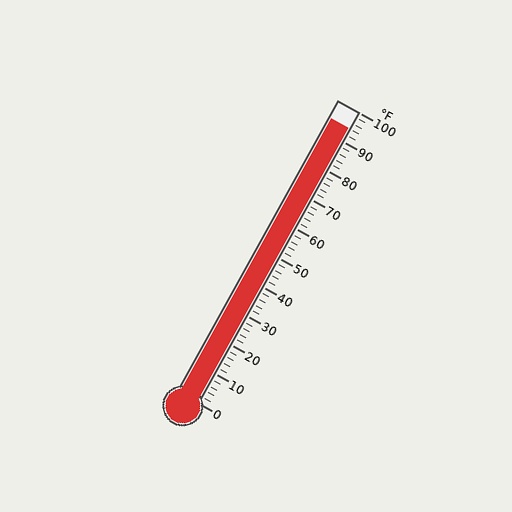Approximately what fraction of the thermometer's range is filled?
The thermometer is filled to approximately 95% of its range.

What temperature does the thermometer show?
The thermometer shows approximately 94°F.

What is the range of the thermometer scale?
The thermometer scale ranges from 0°F to 100°F.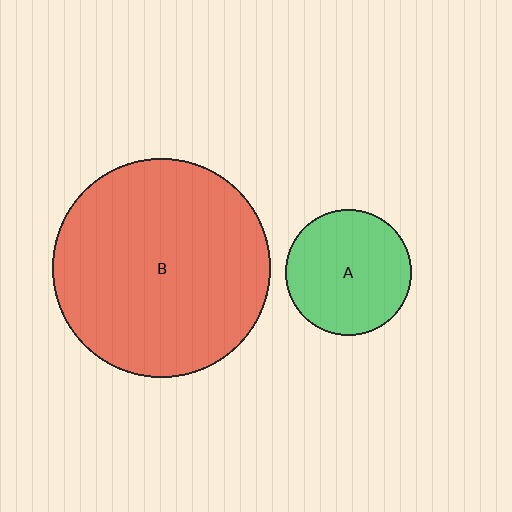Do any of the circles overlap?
No, none of the circles overlap.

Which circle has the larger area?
Circle B (red).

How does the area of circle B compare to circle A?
Approximately 3.0 times.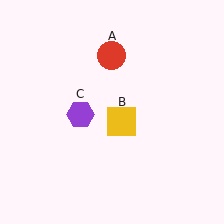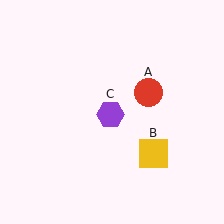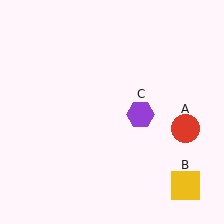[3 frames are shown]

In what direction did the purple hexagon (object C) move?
The purple hexagon (object C) moved right.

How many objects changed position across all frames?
3 objects changed position: red circle (object A), yellow square (object B), purple hexagon (object C).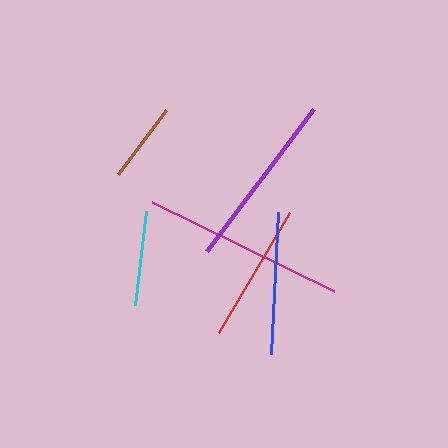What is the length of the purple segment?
The purple segment is approximately 178 pixels long.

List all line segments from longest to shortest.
From longest to shortest: magenta, purple, blue, red, cyan, brown.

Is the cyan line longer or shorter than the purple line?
The purple line is longer than the cyan line.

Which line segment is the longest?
The magenta line is the longest at approximately 203 pixels.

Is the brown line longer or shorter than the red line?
The red line is longer than the brown line.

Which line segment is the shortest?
The brown line is the shortest at approximately 80 pixels.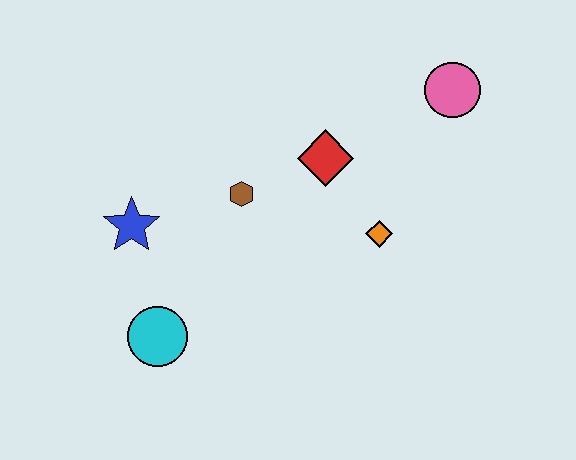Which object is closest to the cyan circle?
The blue star is closest to the cyan circle.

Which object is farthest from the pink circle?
The cyan circle is farthest from the pink circle.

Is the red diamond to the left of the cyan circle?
No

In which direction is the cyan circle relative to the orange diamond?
The cyan circle is to the left of the orange diamond.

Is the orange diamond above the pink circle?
No